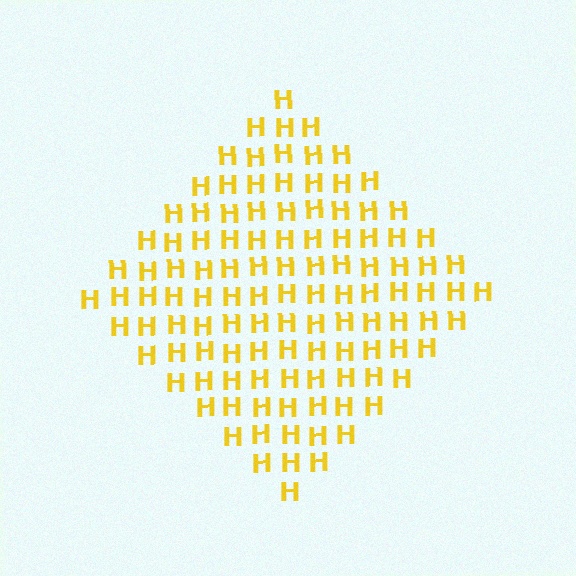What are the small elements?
The small elements are letter H's.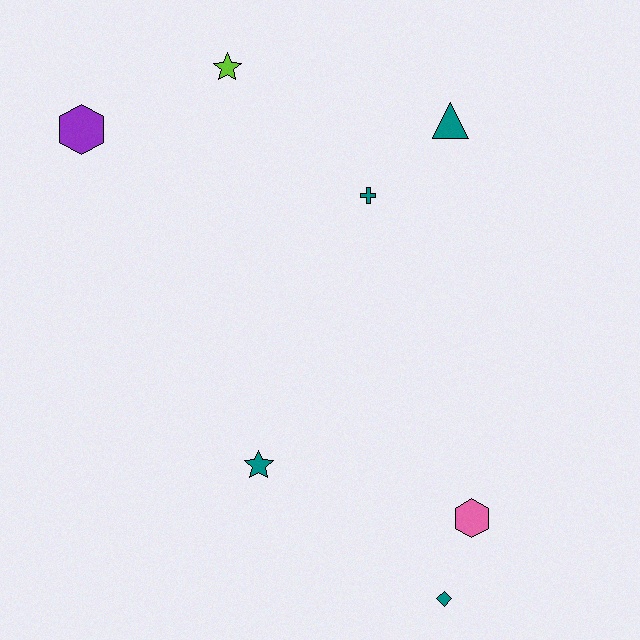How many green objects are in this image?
There are no green objects.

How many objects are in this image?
There are 7 objects.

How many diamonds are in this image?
There is 1 diamond.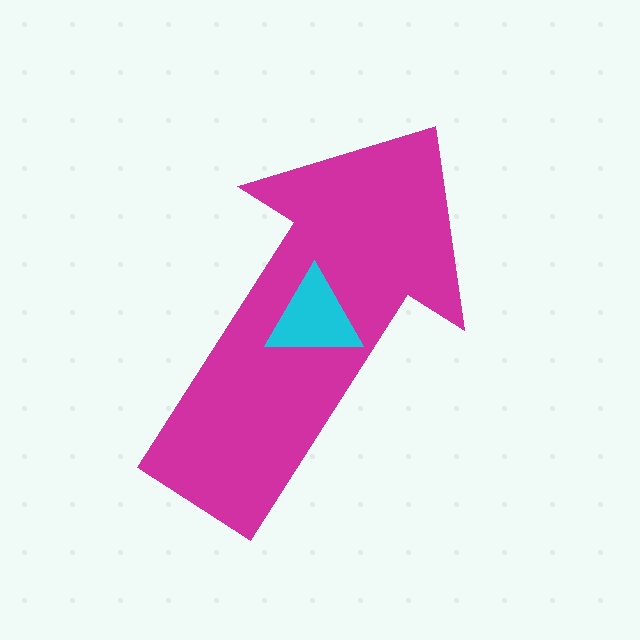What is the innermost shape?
The cyan triangle.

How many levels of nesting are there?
2.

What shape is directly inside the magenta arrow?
The cyan triangle.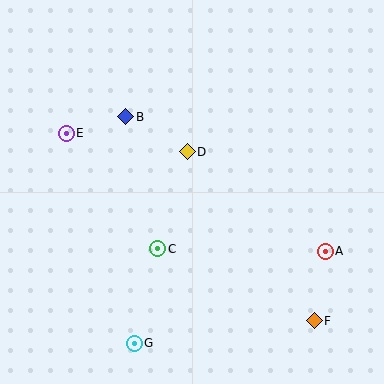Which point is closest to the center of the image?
Point D at (187, 152) is closest to the center.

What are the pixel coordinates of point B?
Point B is at (126, 117).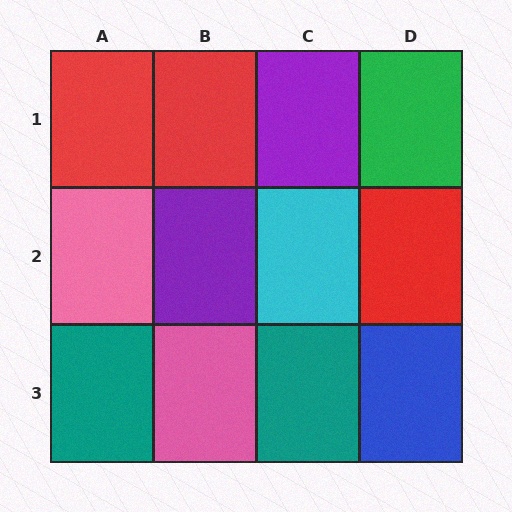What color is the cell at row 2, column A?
Pink.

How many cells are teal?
2 cells are teal.